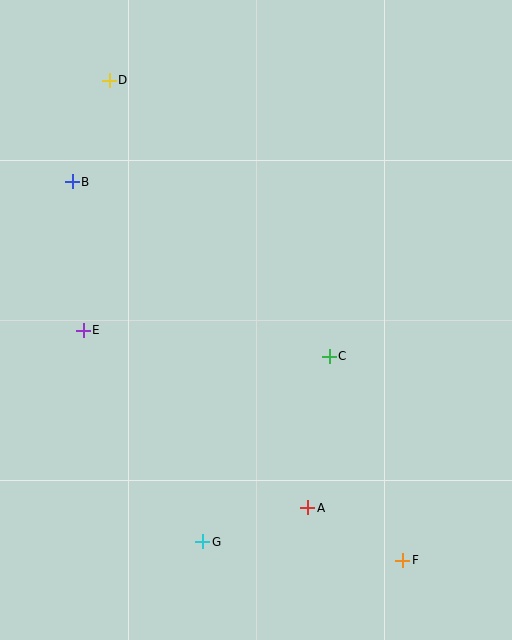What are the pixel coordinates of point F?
Point F is at (403, 560).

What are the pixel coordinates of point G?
Point G is at (203, 542).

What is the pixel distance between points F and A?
The distance between F and A is 109 pixels.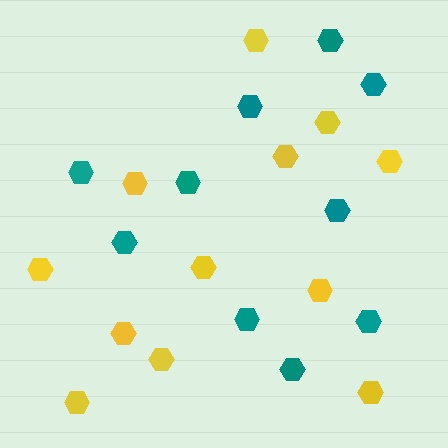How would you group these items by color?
There are 2 groups: one group of yellow hexagons (12) and one group of teal hexagons (10).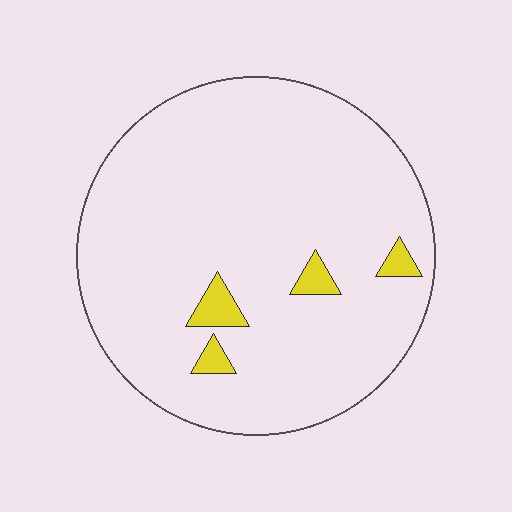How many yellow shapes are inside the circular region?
4.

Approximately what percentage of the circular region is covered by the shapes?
Approximately 5%.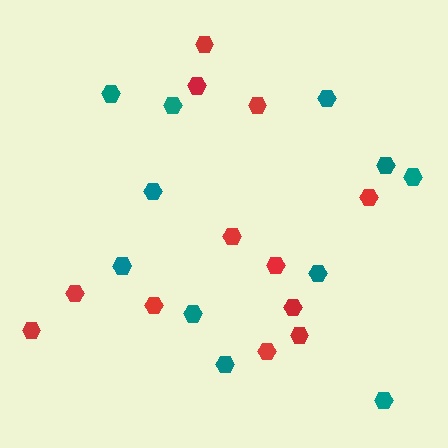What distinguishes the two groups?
There are 2 groups: one group of red hexagons (12) and one group of teal hexagons (11).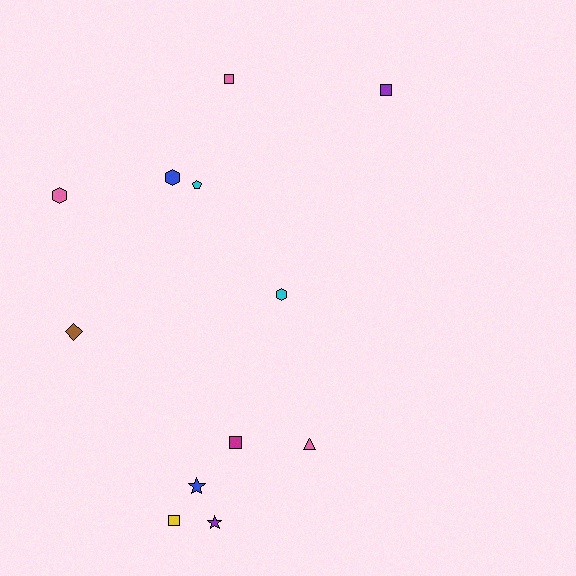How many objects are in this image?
There are 12 objects.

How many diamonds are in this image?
There is 1 diamond.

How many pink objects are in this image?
There are 3 pink objects.